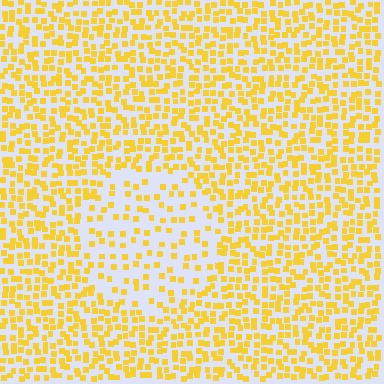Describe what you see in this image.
The image contains small yellow elements arranged at two different densities. A circle-shaped region is visible where the elements are less densely packed than the surrounding area.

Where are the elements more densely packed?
The elements are more densely packed outside the circle boundary.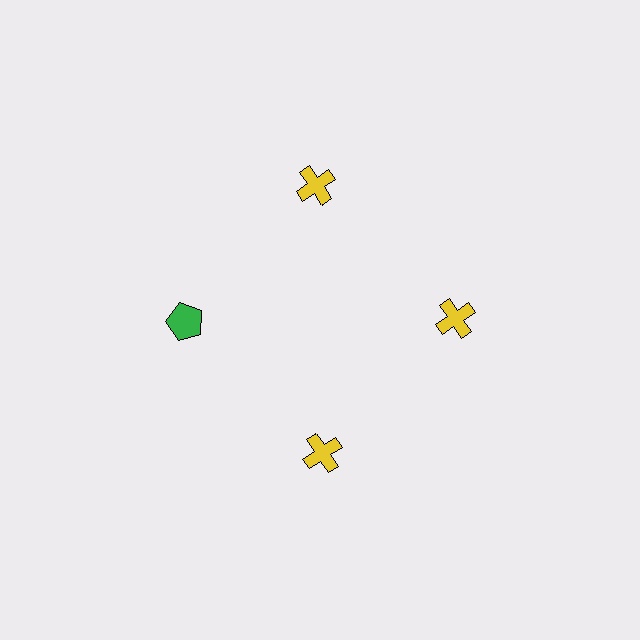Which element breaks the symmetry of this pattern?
The green pentagon at roughly the 9 o'clock position breaks the symmetry. All other shapes are yellow crosses.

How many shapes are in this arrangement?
There are 4 shapes arranged in a ring pattern.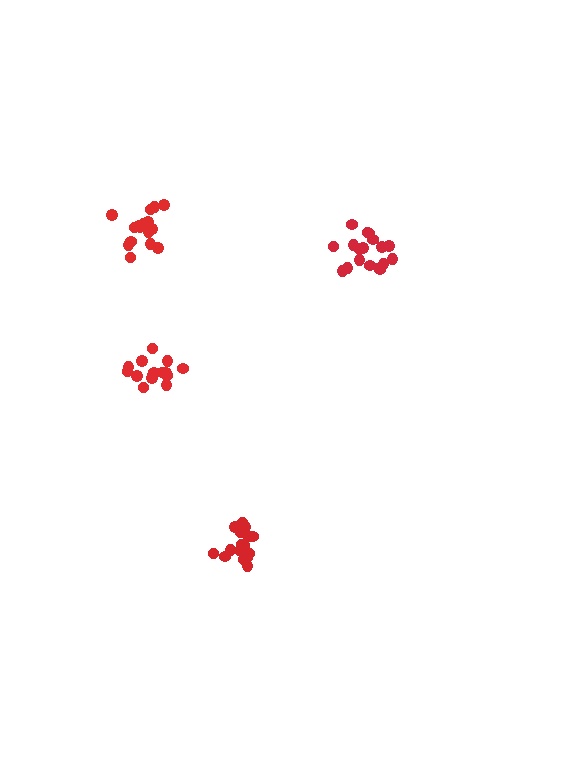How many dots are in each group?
Group 1: 16 dots, Group 2: 16 dots, Group 3: 17 dots, Group 4: 18 dots (67 total).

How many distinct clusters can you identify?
There are 4 distinct clusters.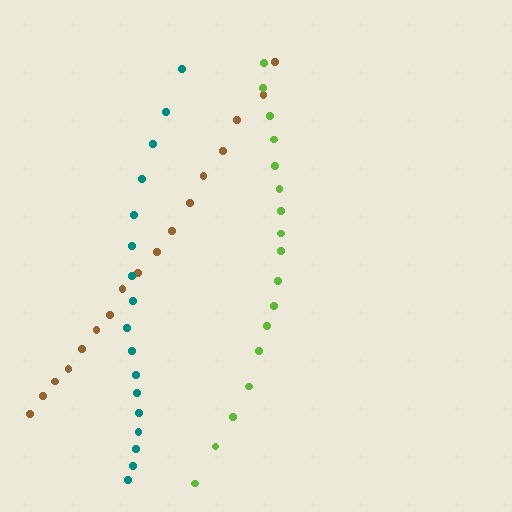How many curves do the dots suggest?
There are 3 distinct paths.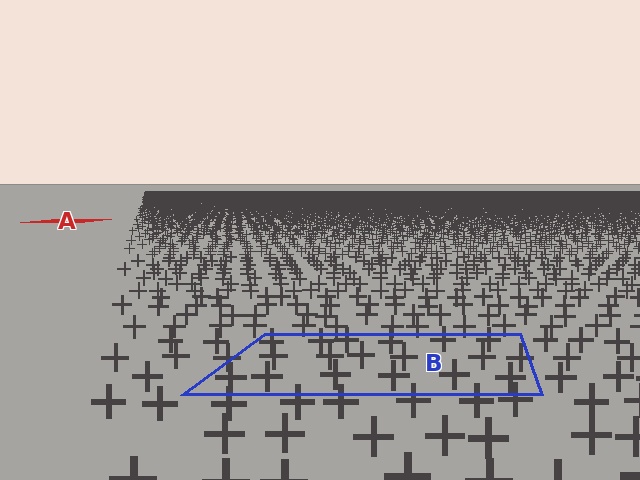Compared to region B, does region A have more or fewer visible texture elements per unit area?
Region A has more texture elements per unit area — they are packed more densely because it is farther away.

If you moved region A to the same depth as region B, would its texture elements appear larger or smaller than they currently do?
They would appear larger. At a closer depth, the same texture elements are projected at a bigger on-screen size.